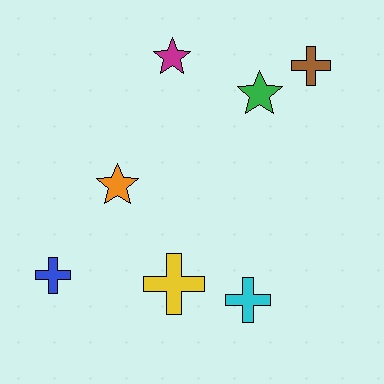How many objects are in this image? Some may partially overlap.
There are 7 objects.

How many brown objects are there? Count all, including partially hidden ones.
There is 1 brown object.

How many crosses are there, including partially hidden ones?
There are 4 crosses.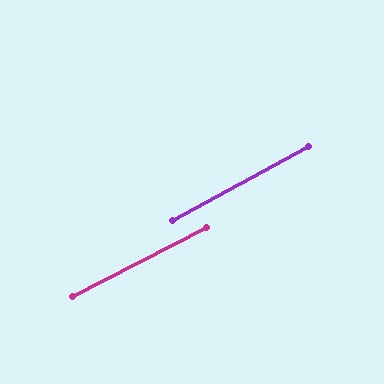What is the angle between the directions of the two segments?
Approximately 1 degree.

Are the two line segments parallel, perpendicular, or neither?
Parallel — their directions differ by only 1.2°.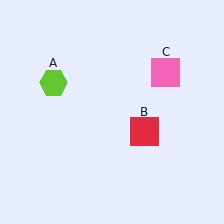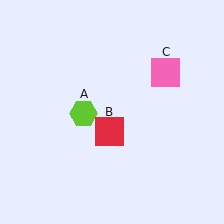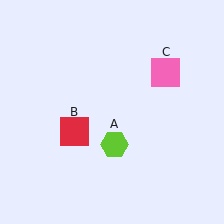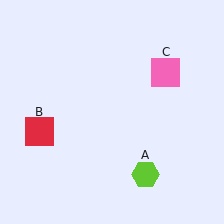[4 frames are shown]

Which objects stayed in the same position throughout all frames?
Pink square (object C) remained stationary.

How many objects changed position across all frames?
2 objects changed position: lime hexagon (object A), red square (object B).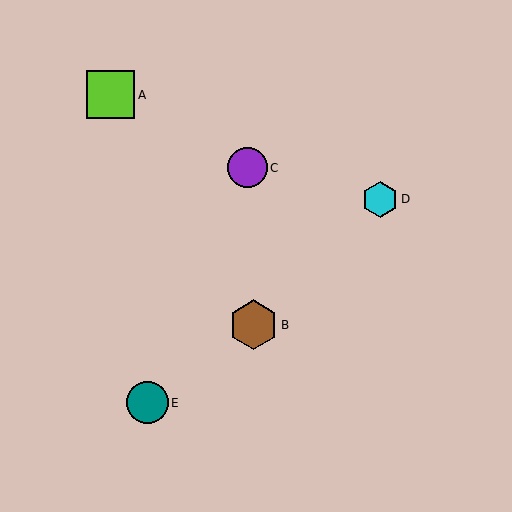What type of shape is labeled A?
Shape A is a lime square.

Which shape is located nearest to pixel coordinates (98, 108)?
The lime square (labeled A) at (111, 95) is nearest to that location.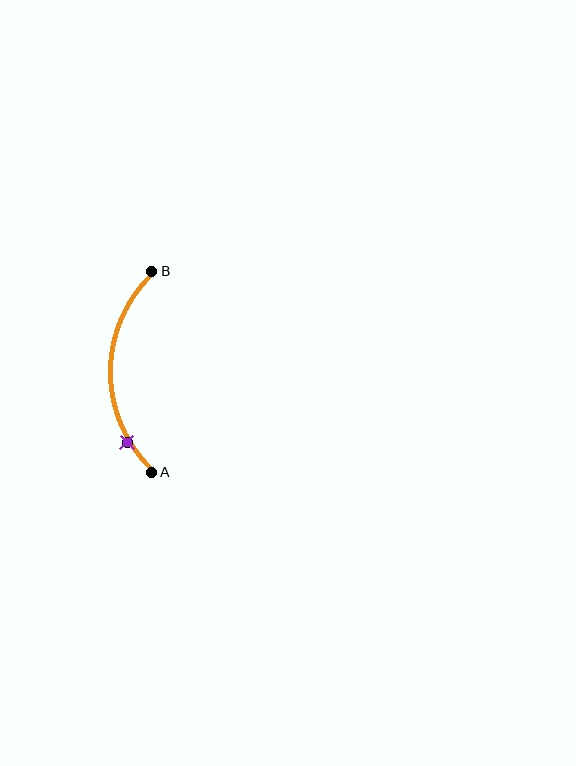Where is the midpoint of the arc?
The arc midpoint is the point on the curve farthest from the straight line joining A and B. It sits to the left of that line.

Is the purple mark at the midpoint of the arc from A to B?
No. The purple mark lies on the arc but is closer to endpoint A. The arc midpoint would be at the point on the curve equidistant along the arc from both A and B.